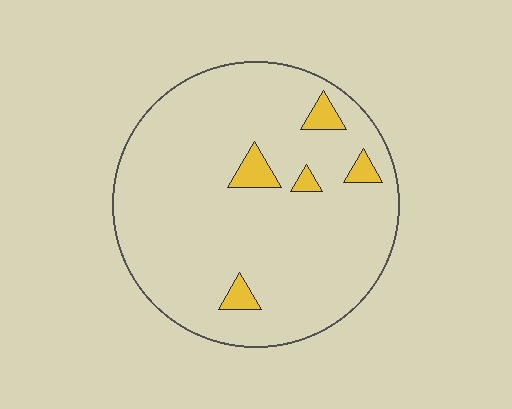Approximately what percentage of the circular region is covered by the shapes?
Approximately 5%.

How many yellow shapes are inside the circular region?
5.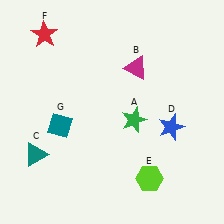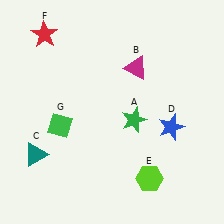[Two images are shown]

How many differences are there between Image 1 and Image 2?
There is 1 difference between the two images.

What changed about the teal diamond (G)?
In Image 1, G is teal. In Image 2, it changed to green.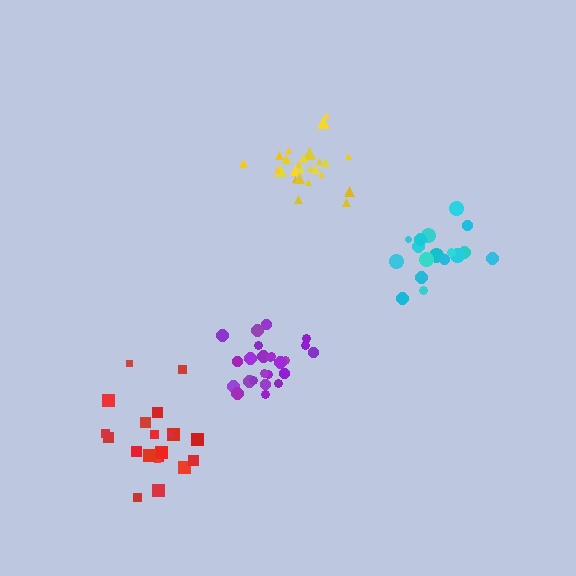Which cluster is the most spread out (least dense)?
Red.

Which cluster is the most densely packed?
Purple.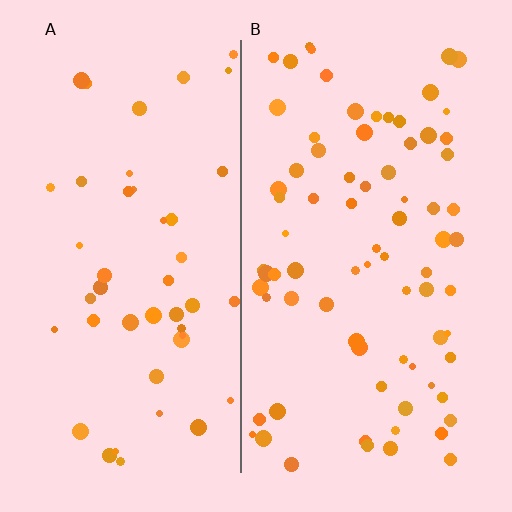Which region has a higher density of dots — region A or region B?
B (the right).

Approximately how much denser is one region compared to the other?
Approximately 1.7× — region B over region A.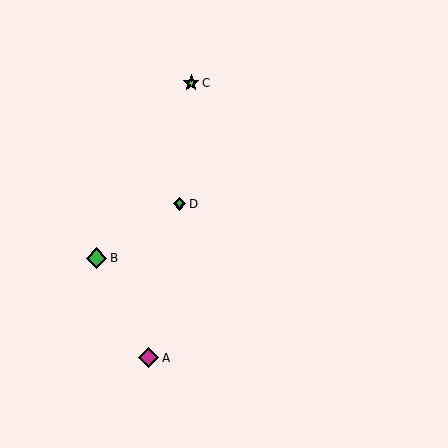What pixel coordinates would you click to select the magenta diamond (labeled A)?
Click at (148, 358) to select the magenta diamond A.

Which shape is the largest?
The magenta diamond (labeled A) is the largest.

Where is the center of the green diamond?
The center of the green diamond is at (180, 204).